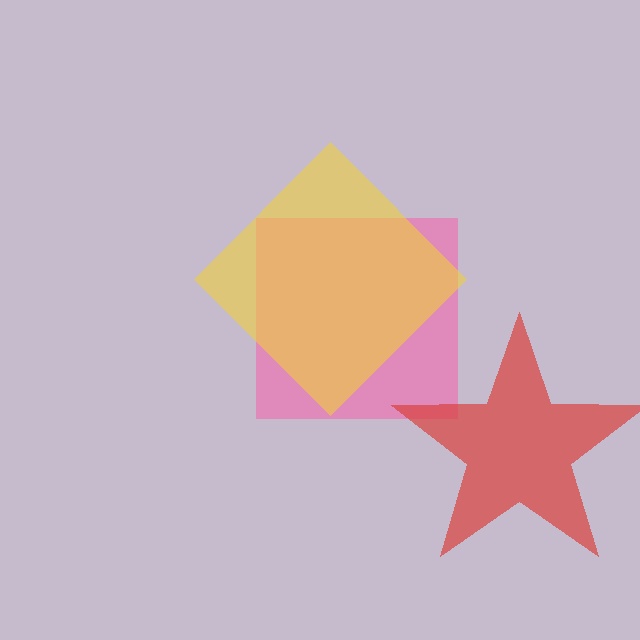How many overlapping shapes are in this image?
There are 3 overlapping shapes in the image.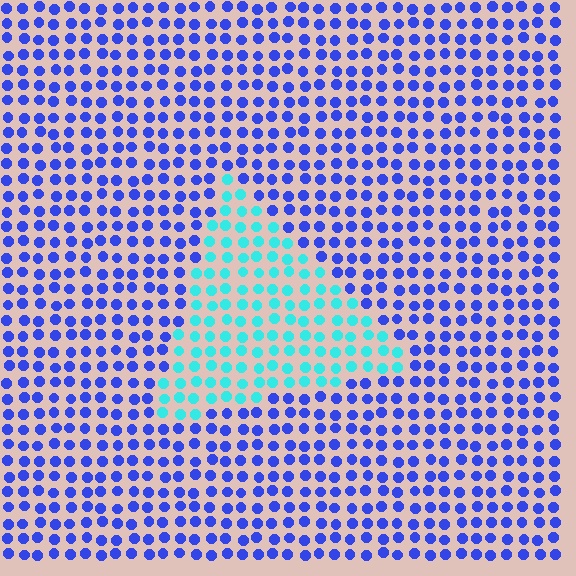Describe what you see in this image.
The image is filled with small blue elements in a uniform arrangement. A triangle-shaped region is visible where the elements are tinted to a slightly different hue, forming a subtle color boundary.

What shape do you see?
I see a triangle.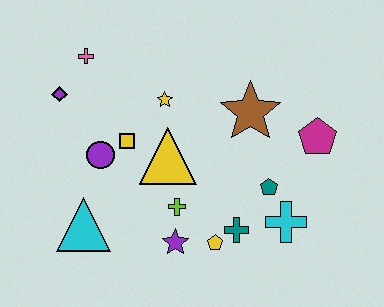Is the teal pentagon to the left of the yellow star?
No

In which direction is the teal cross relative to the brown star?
The teal cross is below the brown star.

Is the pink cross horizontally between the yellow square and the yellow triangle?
No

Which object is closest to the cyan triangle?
The purple circle is closest to the cyan triangle.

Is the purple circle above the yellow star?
No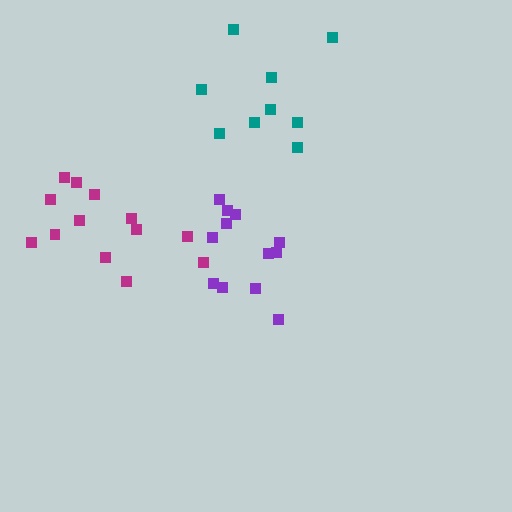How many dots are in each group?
Group 1: 13 dots, Group 2: 9 dots, Group 3: 13 dots (35 total).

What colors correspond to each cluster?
The clusters are colored: purple, teal, magenta.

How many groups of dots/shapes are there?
There are 3 groups.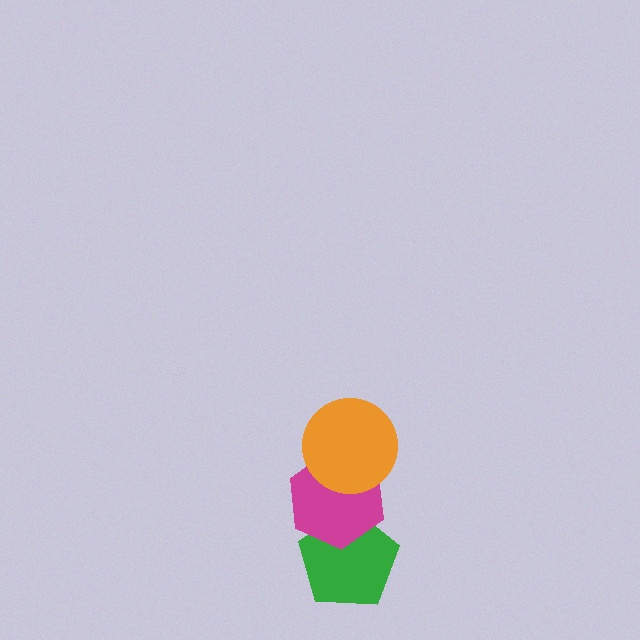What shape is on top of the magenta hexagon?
The orange circle is on top of the magenta hexagon.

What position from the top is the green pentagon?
The green pentagon is 3rd from the top.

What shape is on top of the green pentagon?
The magenta hexagon is on top of the green pentagon.